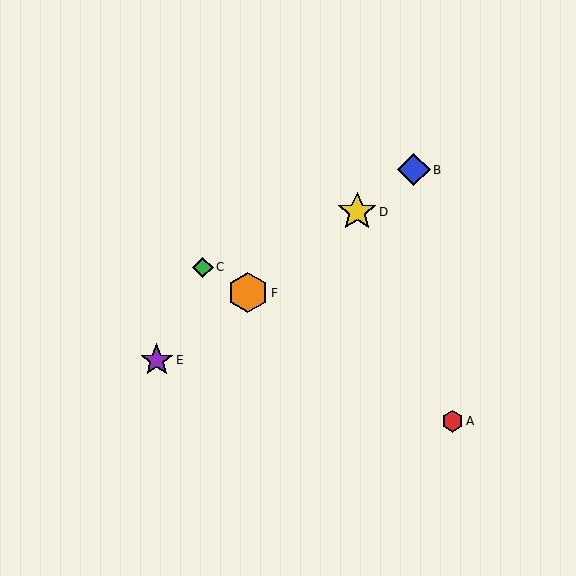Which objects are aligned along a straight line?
Objects B, D, E, F are aligned along a straight line.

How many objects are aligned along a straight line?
4 objects (B, D, E, F) are aligned along a straight line.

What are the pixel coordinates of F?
Object F is at (248, 293).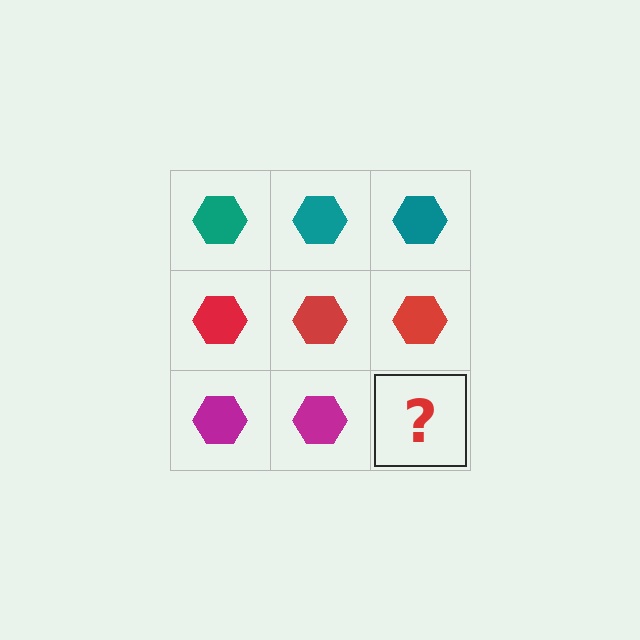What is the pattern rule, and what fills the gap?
The rule is that each row has a consistent color. The gap should be filled with a magenta hexagon.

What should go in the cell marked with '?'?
The missing cell should contain a magenta hexagon.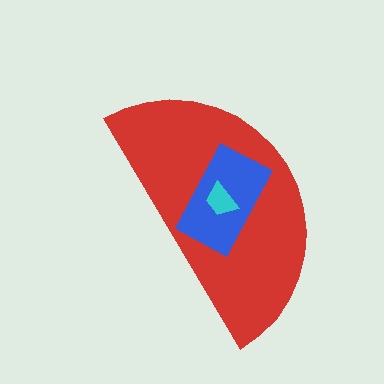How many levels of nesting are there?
3.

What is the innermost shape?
The cyan trapezoid.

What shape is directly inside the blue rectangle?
The cyan trapezoid.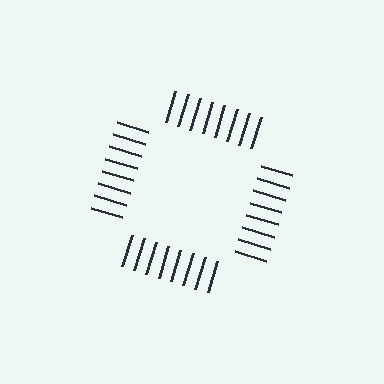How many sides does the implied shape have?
4 sides — the line-ends trace a square.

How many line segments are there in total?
32 — 8 along each of the 4 edges.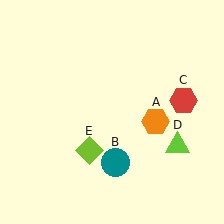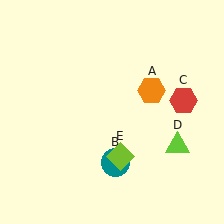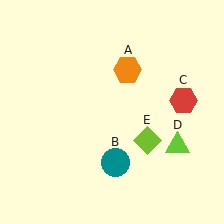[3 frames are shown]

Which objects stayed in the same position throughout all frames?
Teal circle (object B) and red hexagon (object C) and lime triangle (object D) remained stationary.